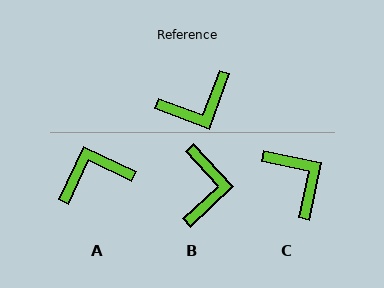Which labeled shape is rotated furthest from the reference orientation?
A, about 175 degrees away.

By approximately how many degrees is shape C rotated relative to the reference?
Approximately 99 degrees counter-clockwise.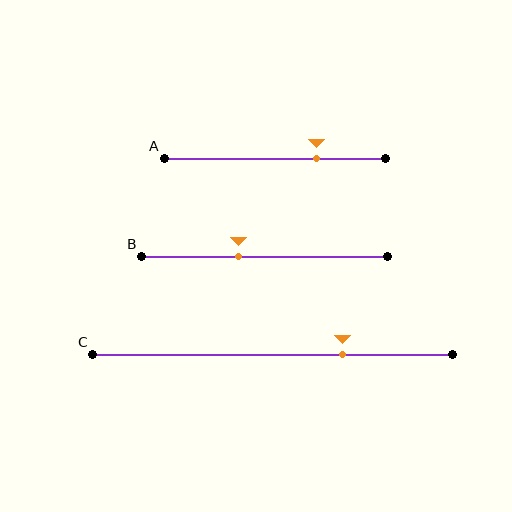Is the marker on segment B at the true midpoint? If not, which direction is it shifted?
No, the marker on segment B is shifted to the left by about 11% of the segment length.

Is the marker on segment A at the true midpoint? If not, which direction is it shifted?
No, the marker on segment A is shifted to the right by about 19% of the segment length.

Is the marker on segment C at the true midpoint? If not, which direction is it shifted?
No, the marker on segment C is shifted to the right by about 20% of the segment length.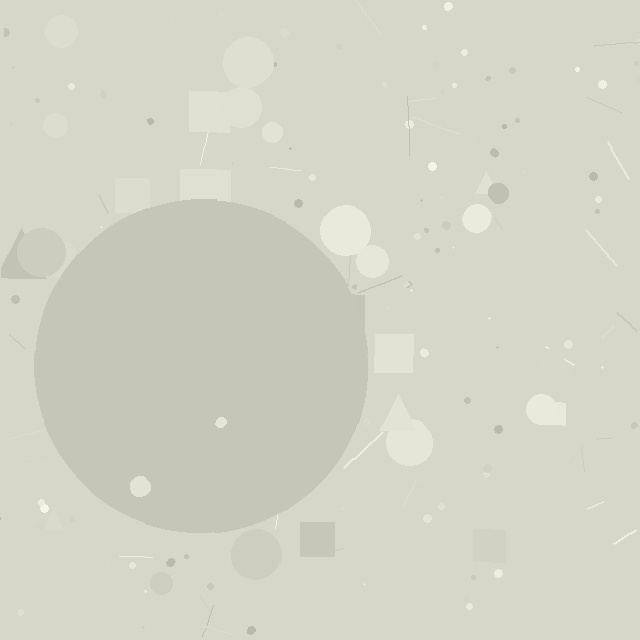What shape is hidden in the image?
A circle is hidden in the image.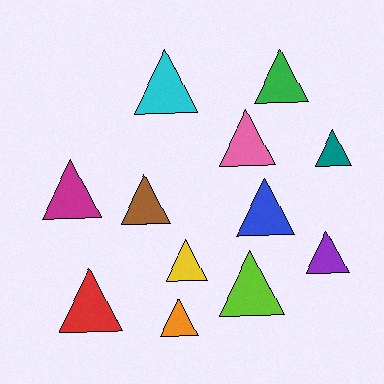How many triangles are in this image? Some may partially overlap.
There are 12 triangles.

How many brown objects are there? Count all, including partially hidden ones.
There is 1 brown object.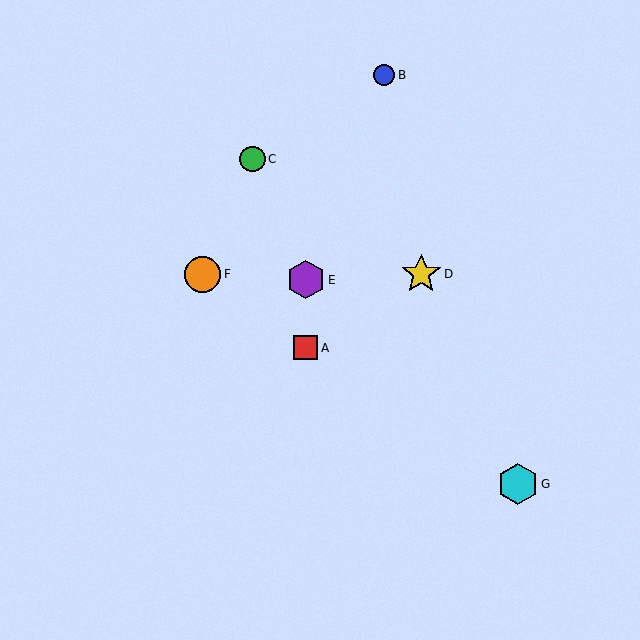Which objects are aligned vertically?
Objects A, E are aligned vertically.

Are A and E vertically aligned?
Yes, both are at x≈306.